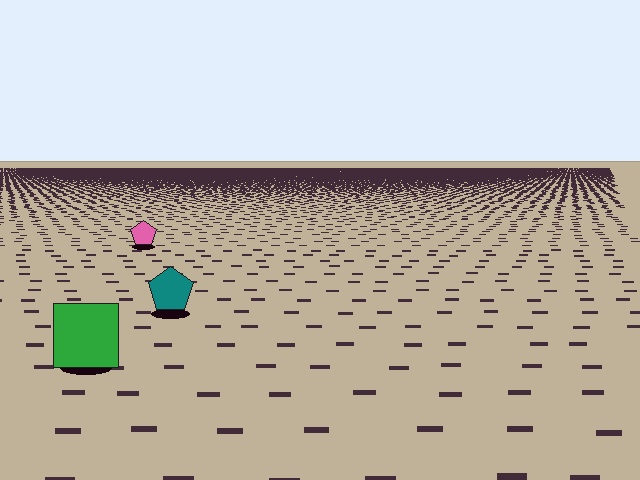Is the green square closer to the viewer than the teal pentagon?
Yes. The green square is closer — you can tell from the texture gradient: the ground texture is coarser near it.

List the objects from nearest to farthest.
From nearest to farthest: the green square, the teal pentagon, the pink pentagon.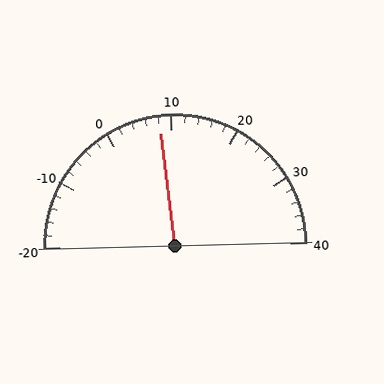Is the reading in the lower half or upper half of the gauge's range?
The reading is in the lower half of the range (-20 to 40).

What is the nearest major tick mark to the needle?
The nearest major tick mark is 10.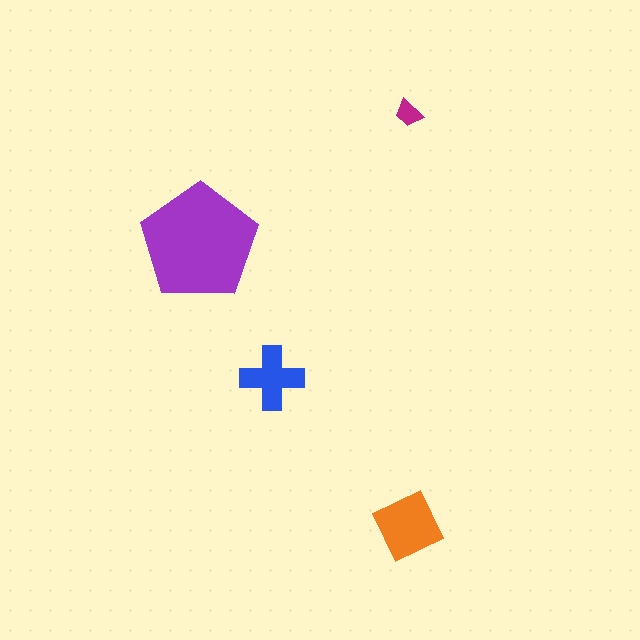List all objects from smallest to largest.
The magenta trapezoid, the blue cross, the orange diamond, the purple pentagon.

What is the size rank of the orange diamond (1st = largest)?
2nd.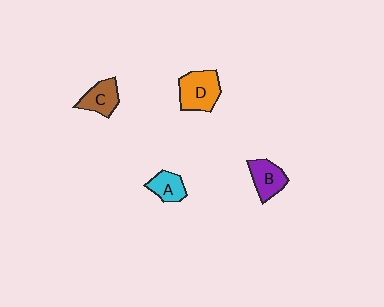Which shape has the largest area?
Shape D (orange).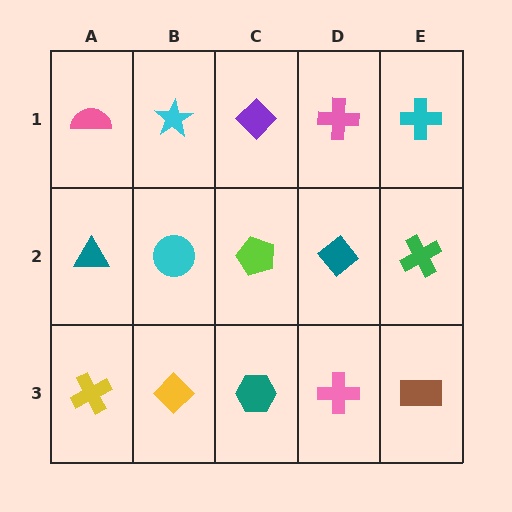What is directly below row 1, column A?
A teal triangle.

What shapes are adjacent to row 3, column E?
A green cross (row 2, column E), a pink cross (row 3, column D).